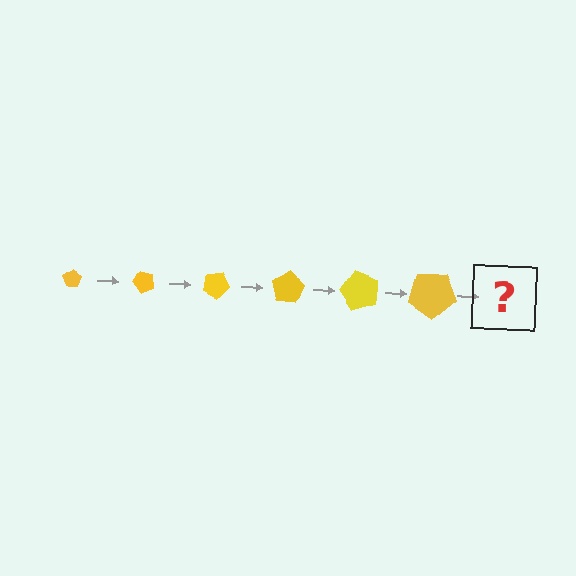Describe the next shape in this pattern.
It should be a pentagon, larger than the previous one and rotated 300 degrees from the start.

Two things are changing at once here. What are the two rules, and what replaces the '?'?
The two rules are that the pentagon grows larger each step and it rotates 50 degrees each step. The '?' should be a pentagon, larger than the previous one and rotated 300 degrees from the start.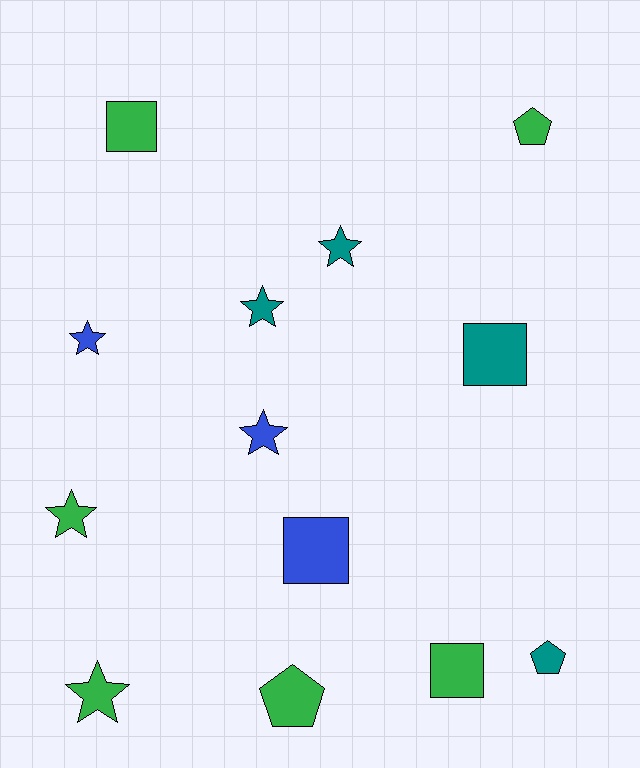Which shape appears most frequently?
Star, with 6 objects.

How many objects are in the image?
There are 13 objects.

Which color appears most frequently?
Green, with 6 objects.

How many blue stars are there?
There are 2 blue stars.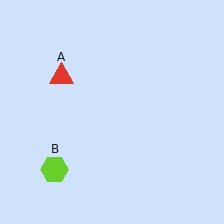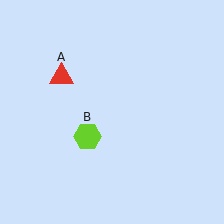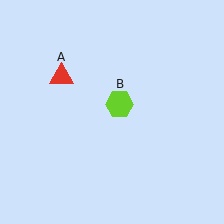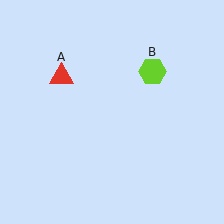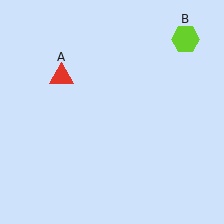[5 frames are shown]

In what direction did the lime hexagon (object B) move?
The lime hexagon (object B) moved up and to the right.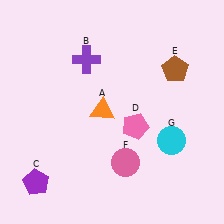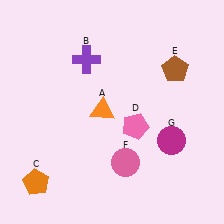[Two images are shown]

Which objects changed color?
C changed from purple to orange. G changed from cyan to magenta.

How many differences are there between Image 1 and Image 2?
There are 2 differences between the two images.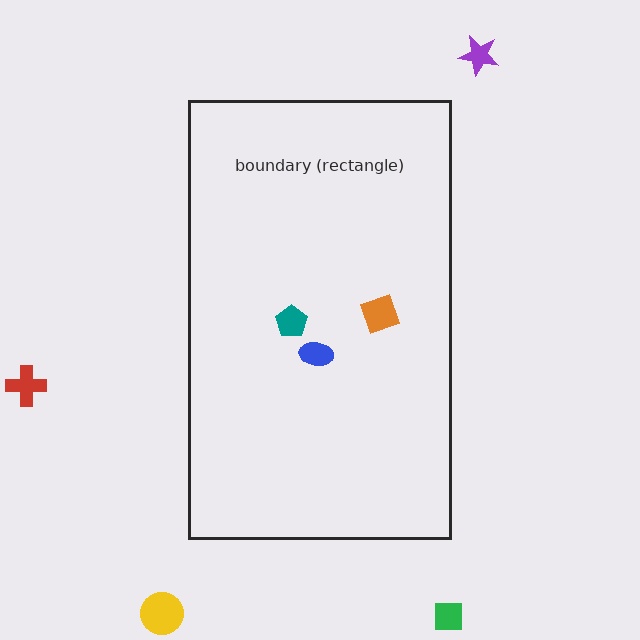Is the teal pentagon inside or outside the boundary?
Inside.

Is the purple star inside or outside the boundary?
Outside.